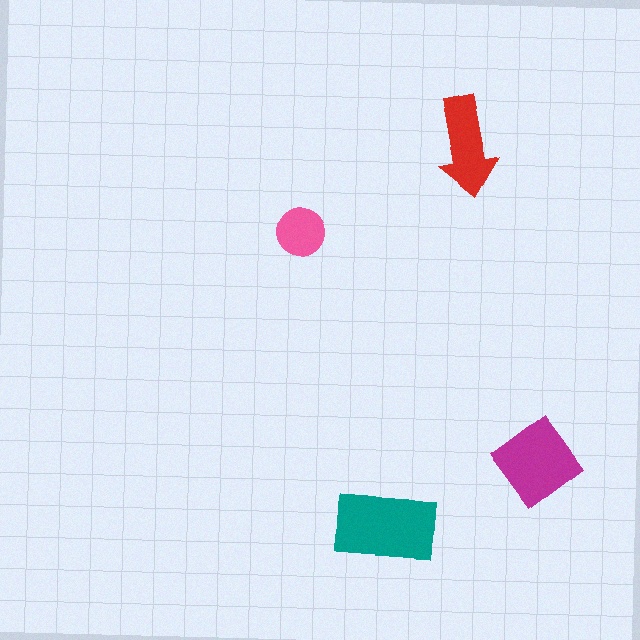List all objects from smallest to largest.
The pink circle, the red arrow, the magenta diamond, the teal rectangle.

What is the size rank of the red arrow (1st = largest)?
3rd.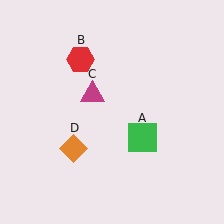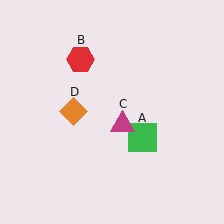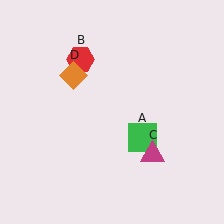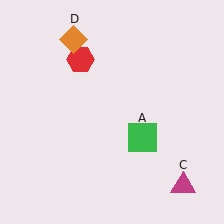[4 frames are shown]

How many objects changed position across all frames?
2 objects changed position: magenta triangle (object C), orange diamond (object D).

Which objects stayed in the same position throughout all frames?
Green square (object A) and red hexagon (object B) remained stationary.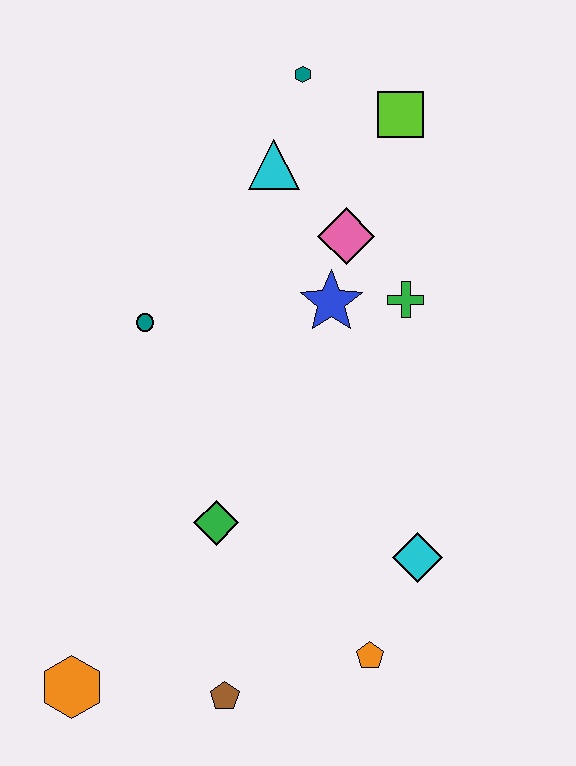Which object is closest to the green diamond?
The brown pentagon is closest to the green diamond.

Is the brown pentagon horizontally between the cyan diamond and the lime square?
No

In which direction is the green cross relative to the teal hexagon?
The green cross is below the teal hexagon.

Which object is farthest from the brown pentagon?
The teal hexagon is farthest from the brown pentagon.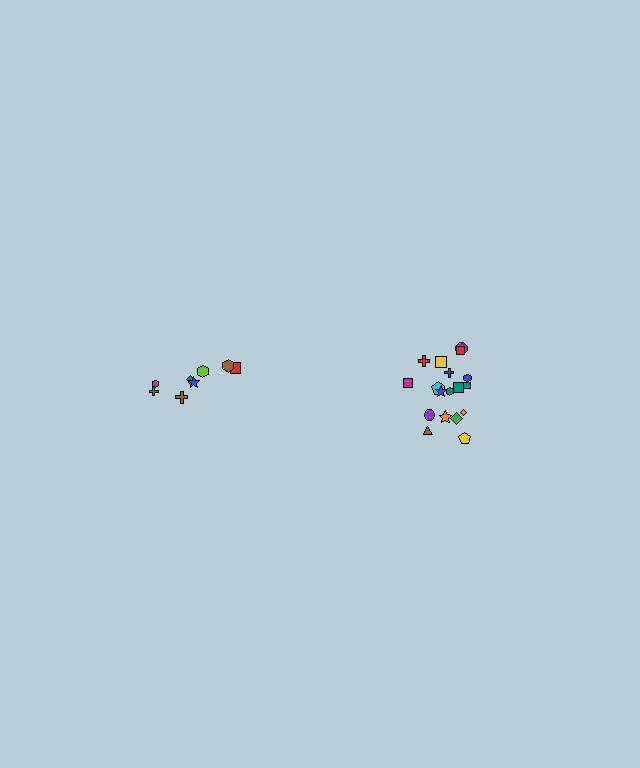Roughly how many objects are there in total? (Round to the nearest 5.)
Roughly 25 objects in total.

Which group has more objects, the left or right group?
The right group.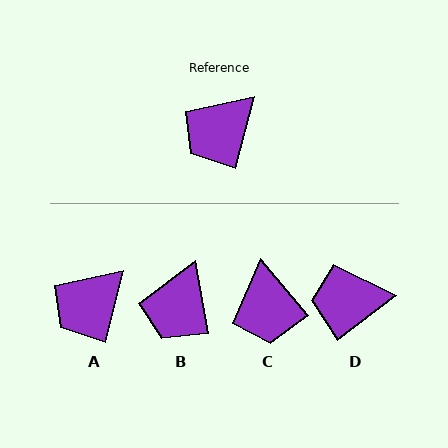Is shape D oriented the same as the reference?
No, it is off by about 38 degrees.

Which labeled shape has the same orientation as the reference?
A.